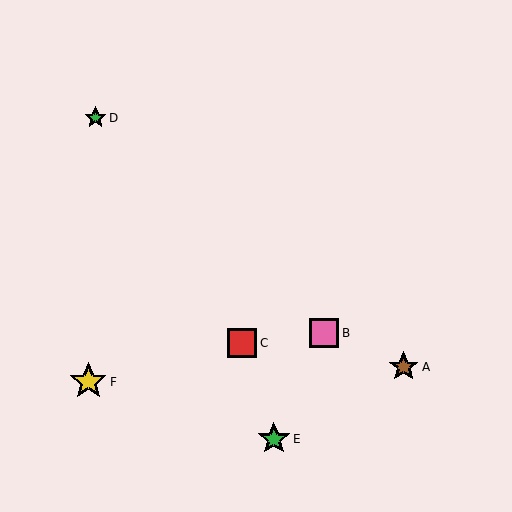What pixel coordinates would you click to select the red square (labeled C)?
Click at (242, 343) to select the red square C.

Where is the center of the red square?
The center of the red square is at (242, 343).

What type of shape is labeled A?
Shape A is a brown star.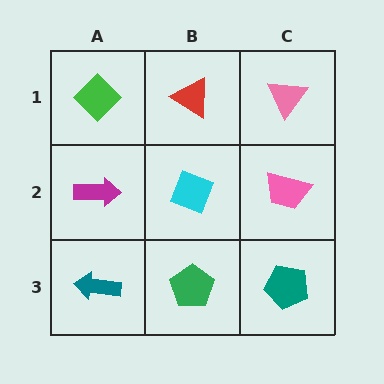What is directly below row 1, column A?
A magenta arrow.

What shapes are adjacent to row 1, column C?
A pink trapezoid (row 2, column C), a red triangle (row 1, column B).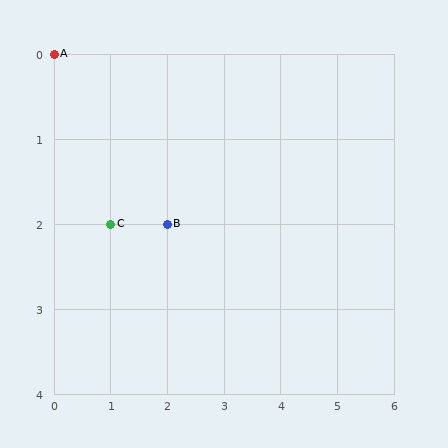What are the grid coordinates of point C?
Point C is at grid coordinates (1, 2).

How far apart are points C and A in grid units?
Points C and A are 1 column and 2 rows apart (about 2.2 grid units diagonally).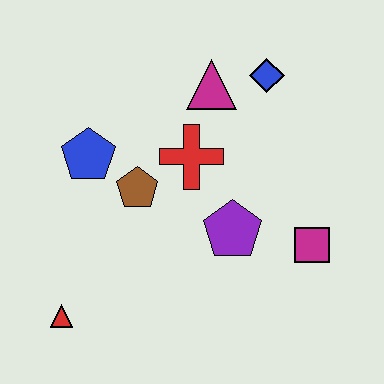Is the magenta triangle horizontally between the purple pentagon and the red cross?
Yes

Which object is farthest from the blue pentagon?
The magenta square is farthest from the blue pentagon.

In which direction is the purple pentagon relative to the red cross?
The purple pentagon is below the red cross.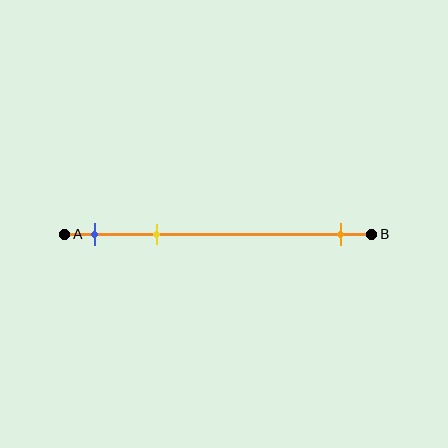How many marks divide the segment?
There are 3 marks dividing the segment.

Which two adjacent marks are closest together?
The blue and yellow marks are the closest adjacent pair.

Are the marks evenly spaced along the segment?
No, the marks are not evenly spaced.